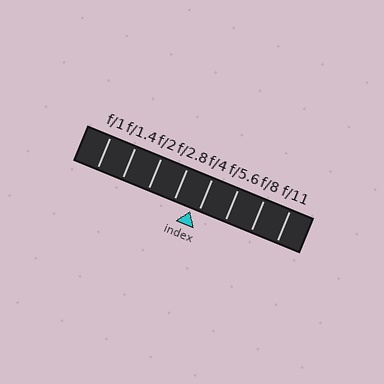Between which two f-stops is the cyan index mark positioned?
The index mark is between f/2.8 and f/4.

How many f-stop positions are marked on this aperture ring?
There are 8 f-stop positions marked.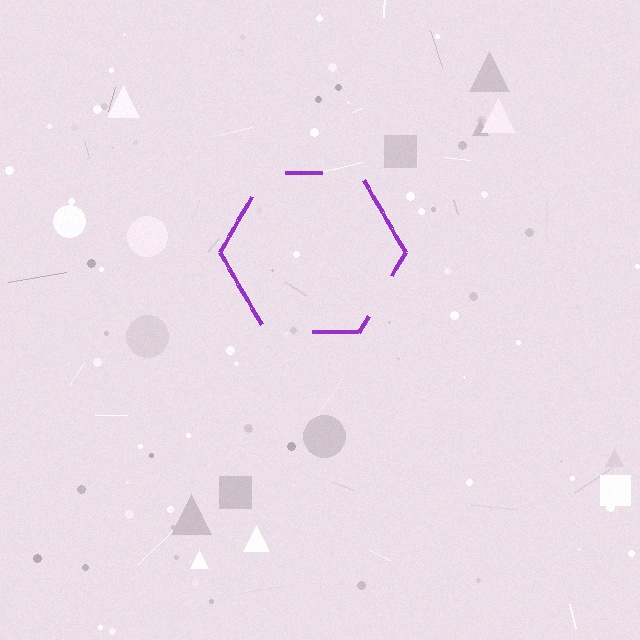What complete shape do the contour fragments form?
The contour fragments form a hexagon.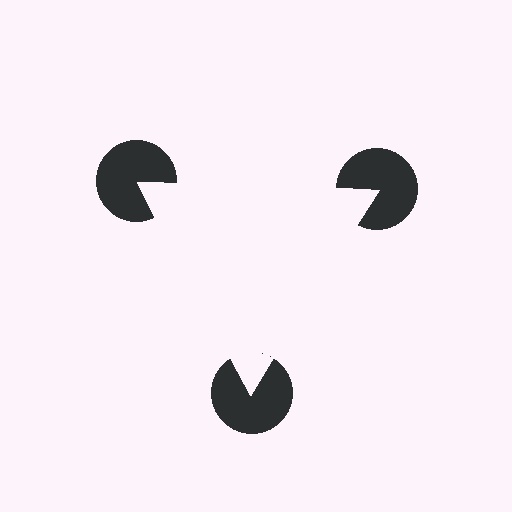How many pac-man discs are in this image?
There are 3 — one at each vertex of the illusory triangle.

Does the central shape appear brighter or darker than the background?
It typically appears slightly brighter than the background, even though no actual brightness change is drawn.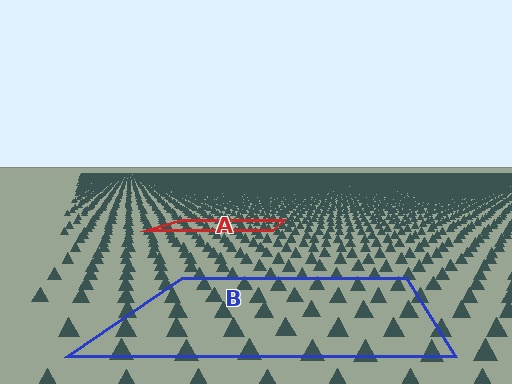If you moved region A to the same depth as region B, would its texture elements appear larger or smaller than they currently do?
They would appear larger. At a closer depth, the same texture elements are projected at a bigger on-screen size.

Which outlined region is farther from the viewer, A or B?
Region A is farther from the viewer — the texture elements inside it appear smaller and more densely packed.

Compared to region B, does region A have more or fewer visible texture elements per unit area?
Region A has more texture elements per unit area — they are packed more densely because it is farther away.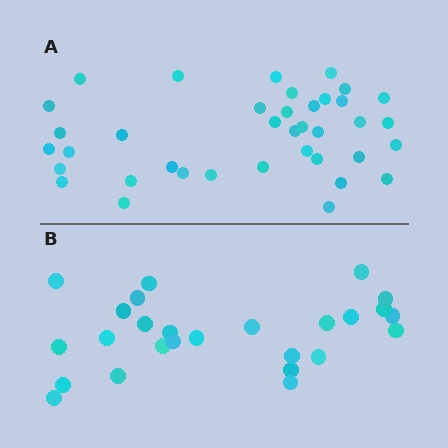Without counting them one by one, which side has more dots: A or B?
Region A (the top region) has more dots.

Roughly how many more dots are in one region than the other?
Region A has roughly 12 or so more dots than region B.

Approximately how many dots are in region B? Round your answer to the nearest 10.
About 30 dots. (The exact count is 26, which rounds to 30.)